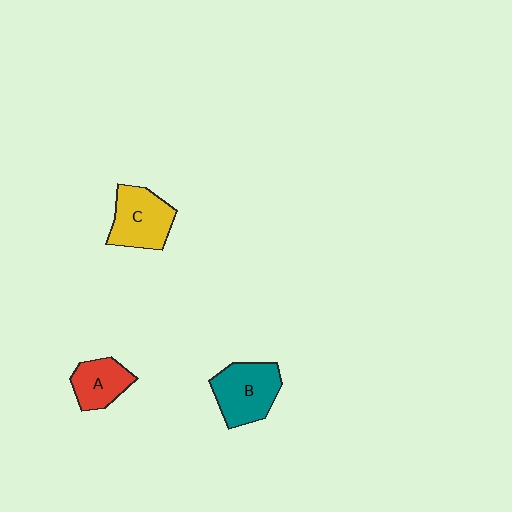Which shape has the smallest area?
Shape A (red).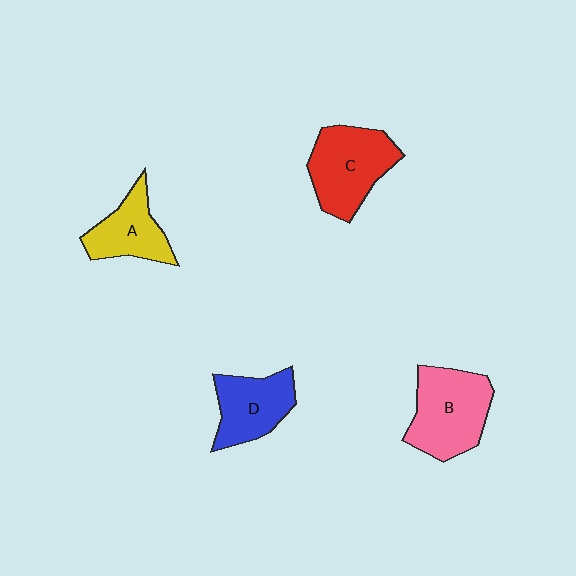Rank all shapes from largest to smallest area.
From largest to smallest: B (pink), C (red), D (blue), A (yellow).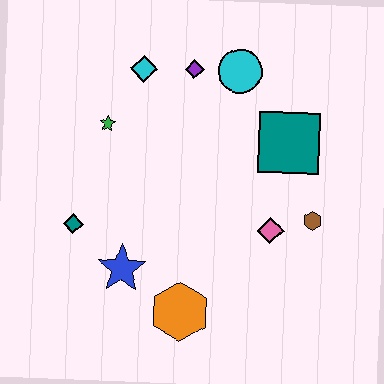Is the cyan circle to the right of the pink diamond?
No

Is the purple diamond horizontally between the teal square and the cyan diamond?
Yes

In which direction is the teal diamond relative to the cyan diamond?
The teal diamond is below the cyan diamond.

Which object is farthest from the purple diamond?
The orange hexagon is farthest from the purple diamond.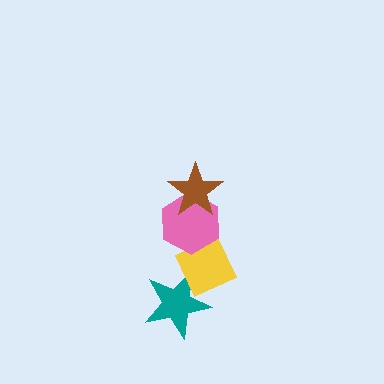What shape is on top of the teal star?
The yellow diamond is on top of the teal star.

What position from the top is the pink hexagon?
The pink hexagon is 2nd from the top.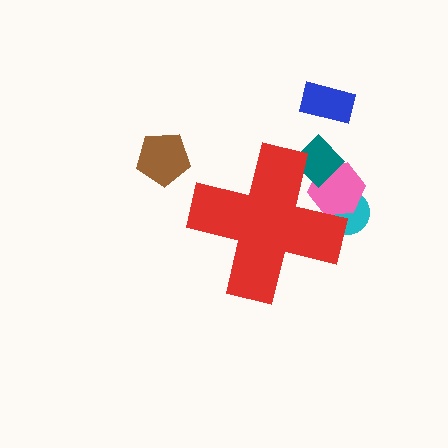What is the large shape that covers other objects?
A red cross.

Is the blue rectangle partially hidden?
No, the blue rectangle is fully visible.